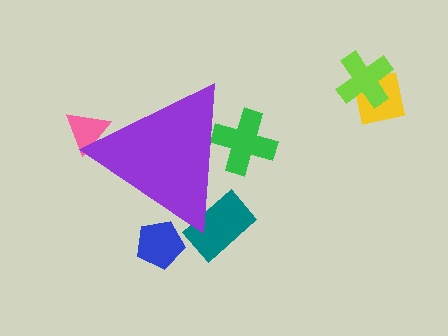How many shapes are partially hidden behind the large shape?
4 shapes are partially hidden.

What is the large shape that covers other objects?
A purple triangle.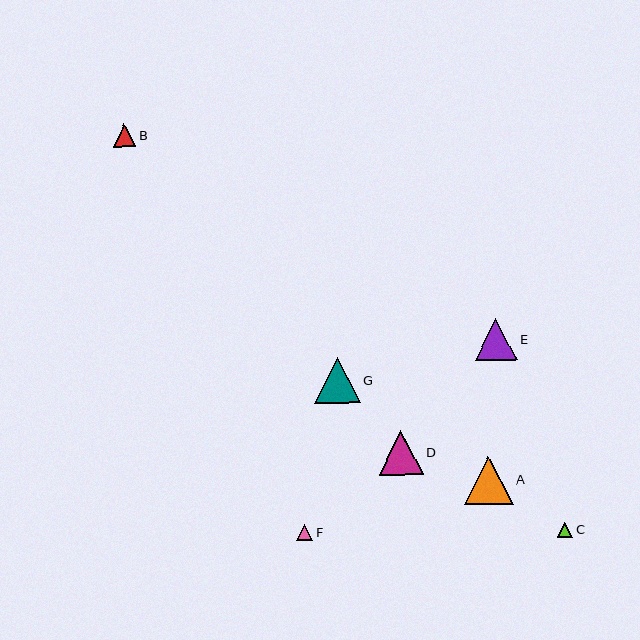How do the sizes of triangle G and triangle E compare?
Triangle G and triangle E are approximately the same size.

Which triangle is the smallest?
Triangle C is the smallest with a size of approximately 15 pixels.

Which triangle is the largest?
Triangle A is the largest with a size of approximately 48 pixels.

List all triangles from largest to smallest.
From largest to smallest: A, G, D, E, B, F, C.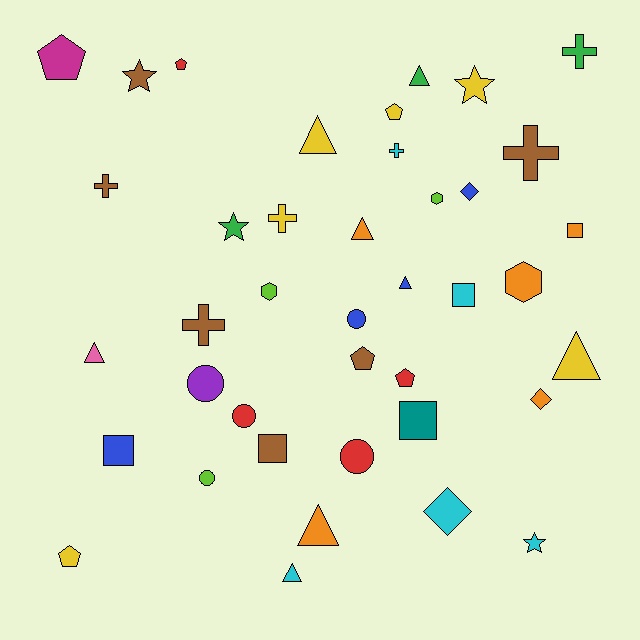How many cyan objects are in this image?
There are 5 cyan objects.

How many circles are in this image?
There are 5 circles.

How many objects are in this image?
There are 40 objects.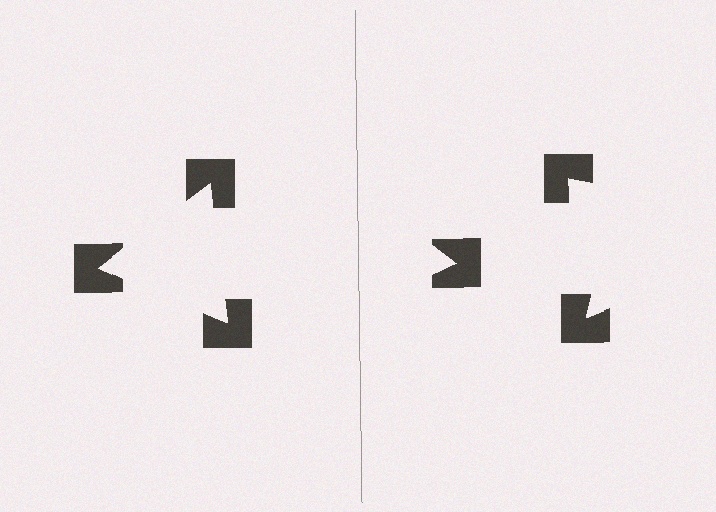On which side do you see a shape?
An illusory triangle appears on the left side. On the right side the wedge cuts are rotated, so no coherent shape forms.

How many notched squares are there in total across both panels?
6 — 3 on each side.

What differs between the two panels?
The notched squares are positioned identically on both sides; only the wedge orientations differ. On the left they align to a triangle; on the right they are misaligned.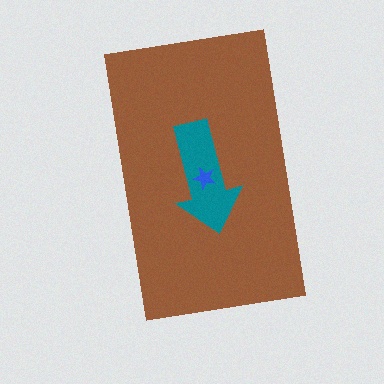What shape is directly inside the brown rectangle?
The teal arrow.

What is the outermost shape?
The brown rectangle.